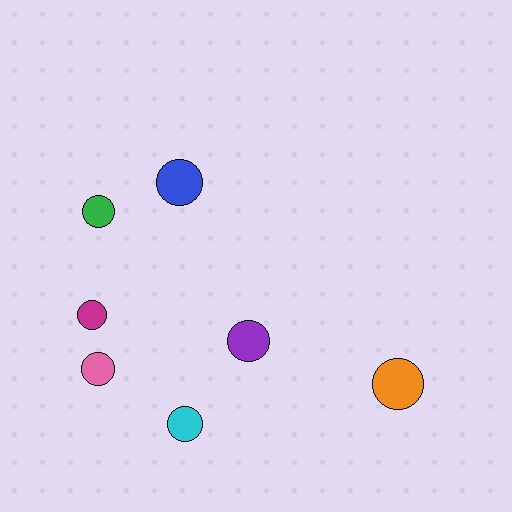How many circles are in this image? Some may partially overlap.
There are 7 circles.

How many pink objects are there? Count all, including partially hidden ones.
There is 1 pink object.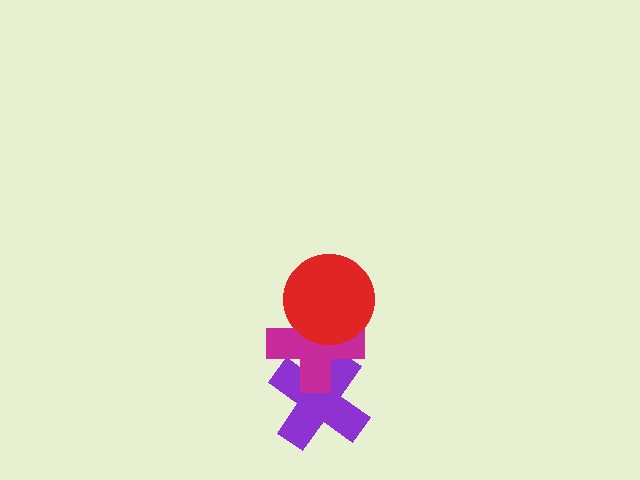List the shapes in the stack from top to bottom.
From top to bottom: the red circle, the magenta cross, the purple cross.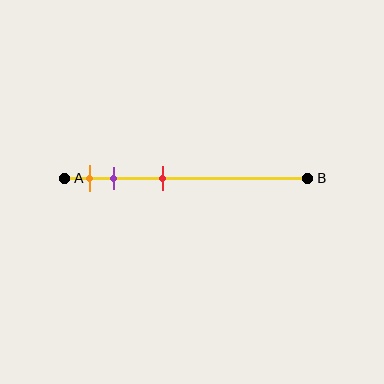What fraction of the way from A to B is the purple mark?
The purple mark is approximately 20% (0.2) of the way from A to B.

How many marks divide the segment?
There are 3 marks dividing the segment.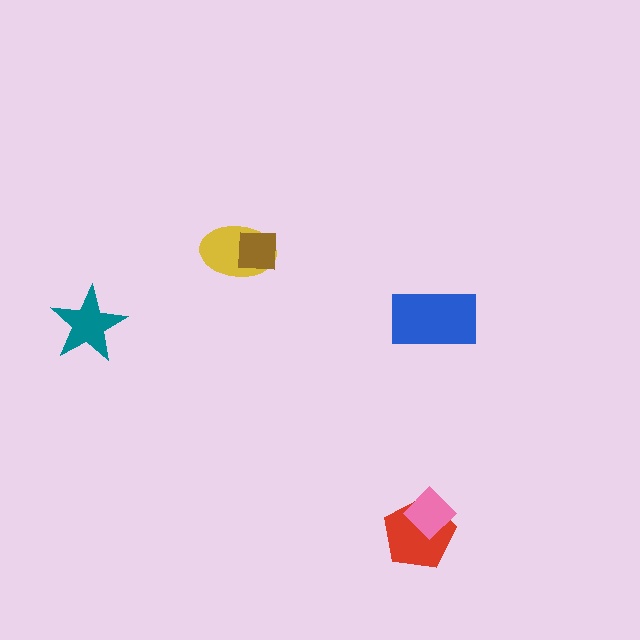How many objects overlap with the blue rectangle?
0 objects overlap with the blue rectangle.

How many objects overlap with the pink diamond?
1 object overlaps with the pink diamond.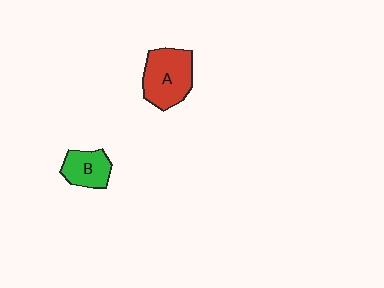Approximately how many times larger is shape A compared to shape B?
Approximately 1.6 times.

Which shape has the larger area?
Shape A (red).